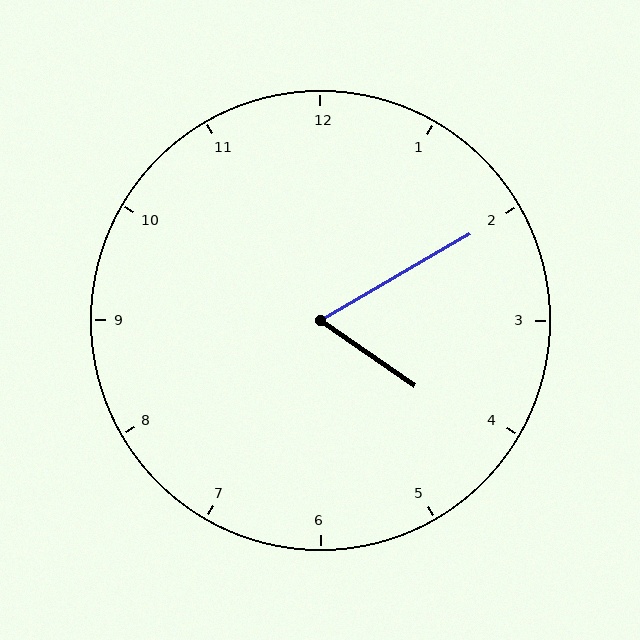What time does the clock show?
4:10.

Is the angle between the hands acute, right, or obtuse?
It is acute.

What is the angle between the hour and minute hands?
Approximately 65 degrees.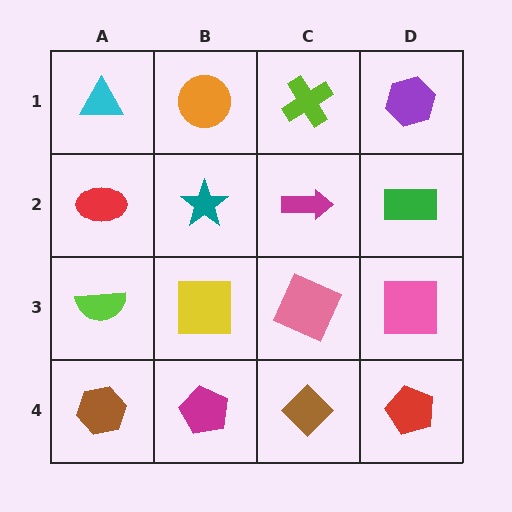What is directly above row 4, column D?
A pink square.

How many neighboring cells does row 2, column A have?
3.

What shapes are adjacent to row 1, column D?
A green rectangle (row 2, column D), a lime cross (row 1, column C).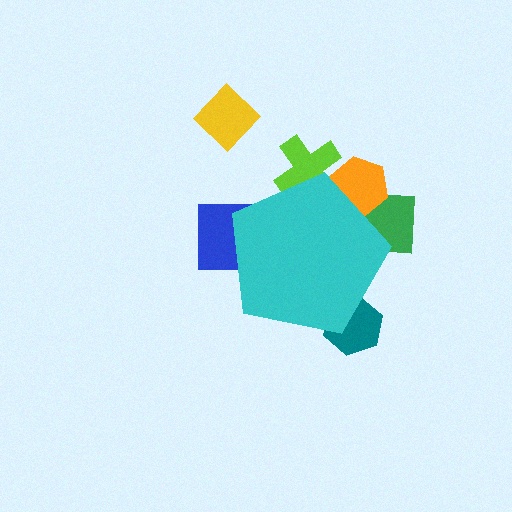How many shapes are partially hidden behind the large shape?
5 shapes are partially hidden.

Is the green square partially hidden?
Yes, the green square is partially hidden behind the cyan pentagon.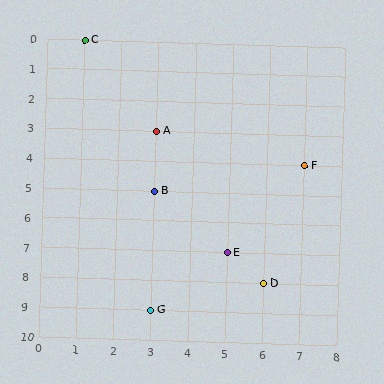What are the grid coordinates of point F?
Point F is at grid coordinates (7, 4).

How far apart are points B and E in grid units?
Points B and E are 2 columns and 2 rows apart (about 2.8 grid units diagonally).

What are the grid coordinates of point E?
Point E is at grid coordinates (5, 7).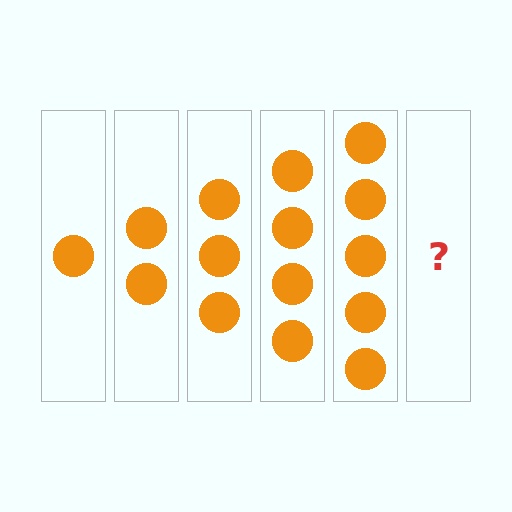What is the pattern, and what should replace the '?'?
The pattern is that each step adds one more circle. The '?' should be 6 circles.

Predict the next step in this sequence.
The next step is 6 circles.